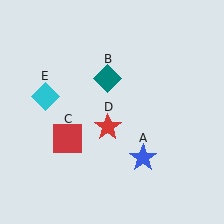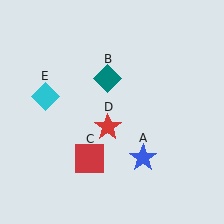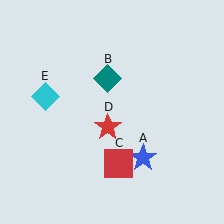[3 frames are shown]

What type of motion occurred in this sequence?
The red square (object C) rotated counterclockwise around the center of the scene.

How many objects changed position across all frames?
1 object changed position: red square (object C).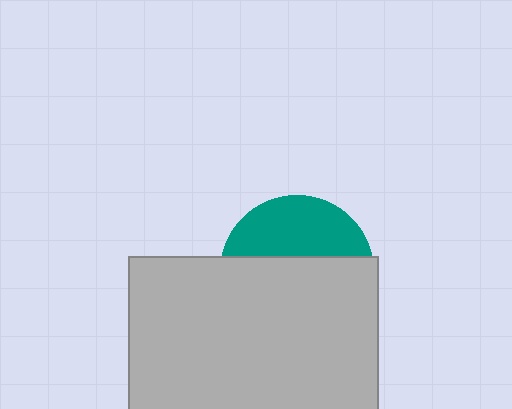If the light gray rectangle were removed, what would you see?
You would see the complete teal circle.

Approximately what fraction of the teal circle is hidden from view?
Roughly 63% of the teal circle is hidden behind the light gray rectangle.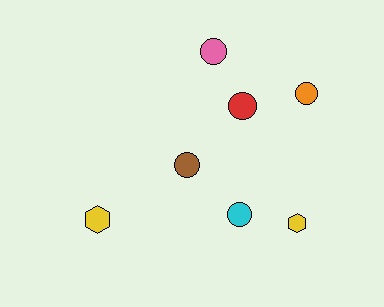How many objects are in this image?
There are 7 objects.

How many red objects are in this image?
There is 1 red object.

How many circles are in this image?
There are 5 circles.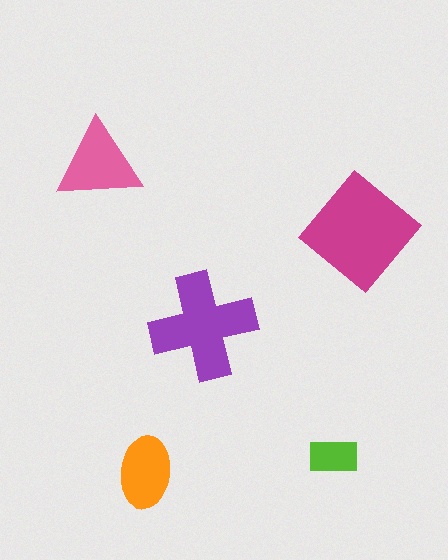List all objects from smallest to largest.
The lime rectangle, the orange ellipse, the pink triangle, the purple cross, the magenta diamond.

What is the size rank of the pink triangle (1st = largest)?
3rd.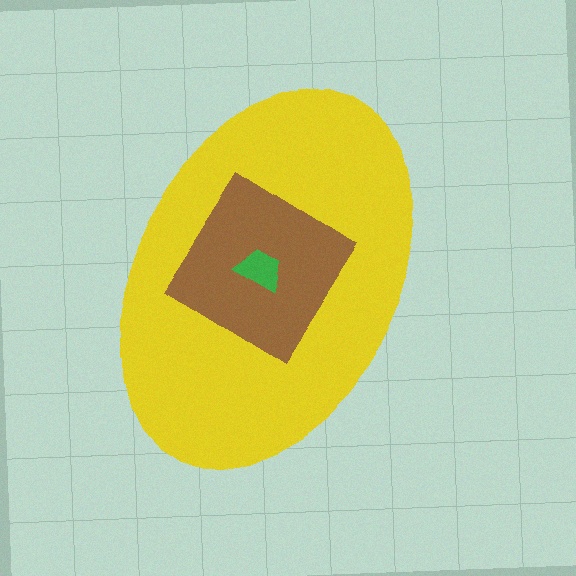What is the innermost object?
The green trapezoid.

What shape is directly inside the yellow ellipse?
The brown diamond.